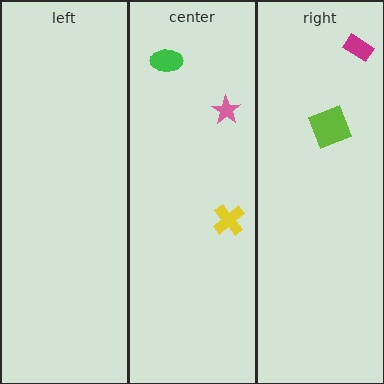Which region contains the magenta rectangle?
The right region.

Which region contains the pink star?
The center region.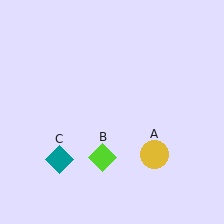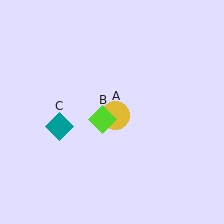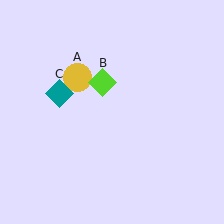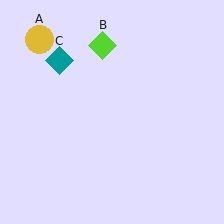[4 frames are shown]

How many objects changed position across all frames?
3 objects changed position: yellow circle (object A), lime diamond (object B), teal diamond (object C).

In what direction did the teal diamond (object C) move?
The teal diamond (object C) moved up.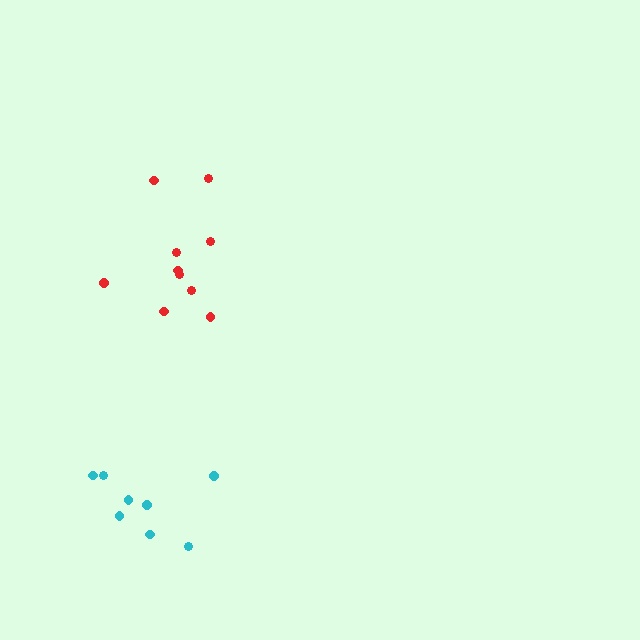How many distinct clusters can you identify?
There are 2 distinct clusters.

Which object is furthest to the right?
The cyan cluster is rightmost.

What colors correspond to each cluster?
The clusters are colored: red, cyan.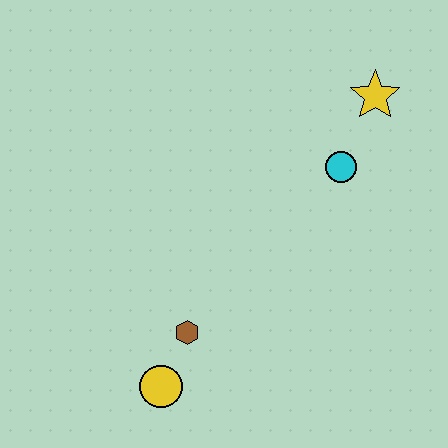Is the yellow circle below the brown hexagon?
Yes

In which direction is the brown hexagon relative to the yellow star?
The brown hexagon is below the yellow star.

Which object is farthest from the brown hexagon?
The yellow star is farthest from the brown hexagon.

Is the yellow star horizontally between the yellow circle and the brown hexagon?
No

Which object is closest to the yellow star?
The cyan circle is closest to the yellow star.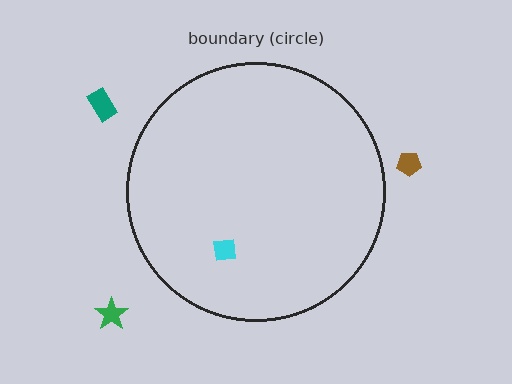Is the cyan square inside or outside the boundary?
Inside.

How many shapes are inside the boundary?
1 inside, 3 outside.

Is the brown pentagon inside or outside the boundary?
Outside.